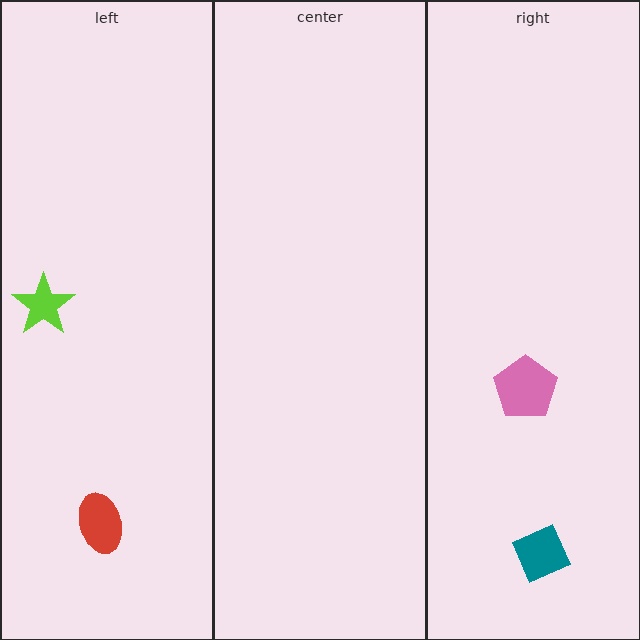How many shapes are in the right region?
2.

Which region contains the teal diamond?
The right region.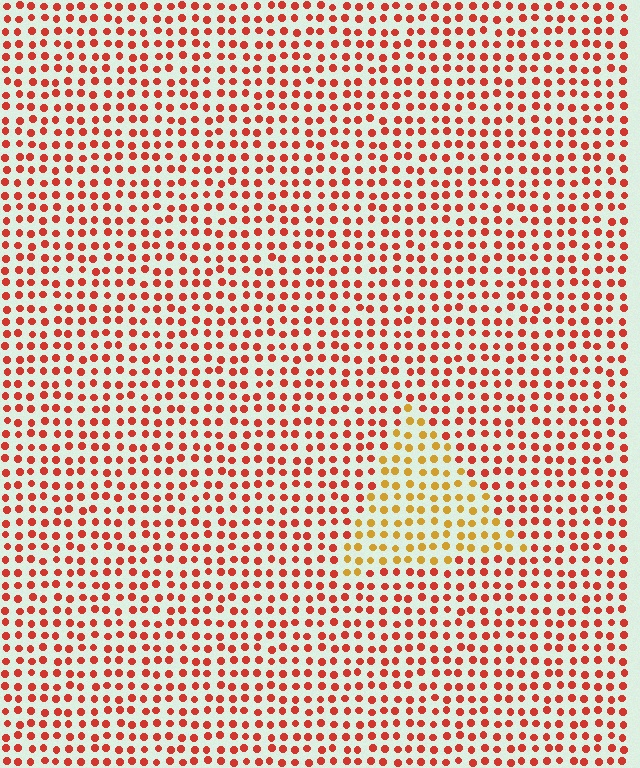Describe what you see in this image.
The image is filled with small red elements in a uniform arrangement. A triangle-shaped region is visible where the elements are tinted to a slightly different hue, forming a subtle color boundary.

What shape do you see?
I see a triangle.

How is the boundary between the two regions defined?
The boundary is defined purely by a slight shift in hue (about 38 degrees). Spacing, size, and orientation are identical on both sides.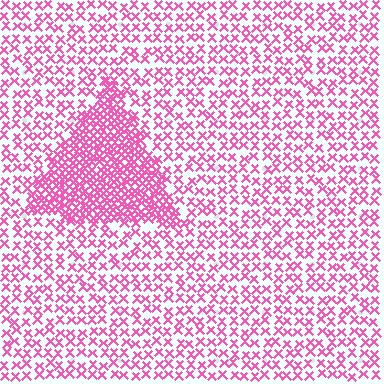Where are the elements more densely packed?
The elements are more densely packed inside the triangle boundary.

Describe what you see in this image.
The image contains small pink elements arranged at two different densities. A triangle-shaped region is visible where the elements are more densely packed than the surrounding area.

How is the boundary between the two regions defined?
The boundary is defined by a change in element density (approximately 2.5x ratio). All elements are the same color, size, and shape.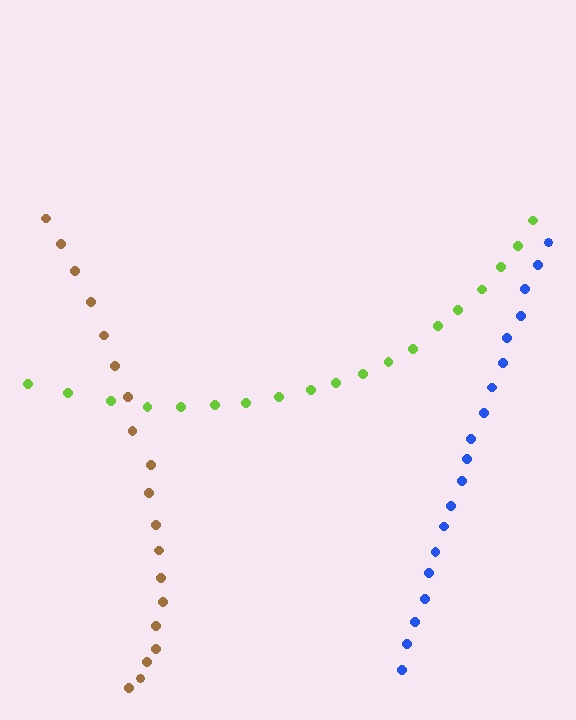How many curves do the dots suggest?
There are 3 distinct paths.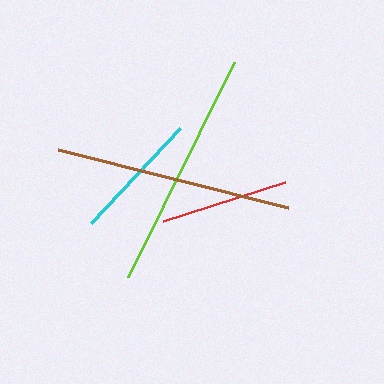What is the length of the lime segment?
The lime segment is approximately 239 pixels long.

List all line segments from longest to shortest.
From longest to shortest: lime, brown, cyan, red.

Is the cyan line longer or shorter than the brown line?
The brown line is longer than the cyan line.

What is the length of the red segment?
The red segment is approximately 128 pixels long.